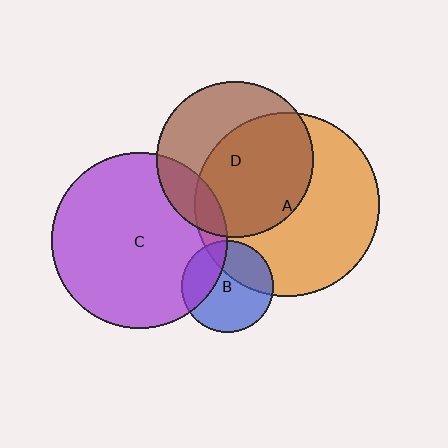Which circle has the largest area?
Circle A (orange).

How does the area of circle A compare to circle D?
Approximately 1.4 times.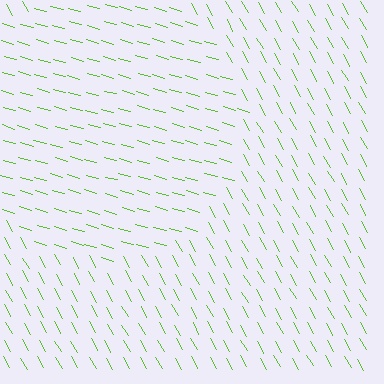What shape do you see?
I see a circle.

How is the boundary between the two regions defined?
The boundary is defined purely by a change in line orientation (approximately 45 degrees difference). All lines are the same color and thickness.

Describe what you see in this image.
The image is filled with small lime line segments. A circle region in the image has lines oriented differently from the surrounding lines, creating a visible texture boundary.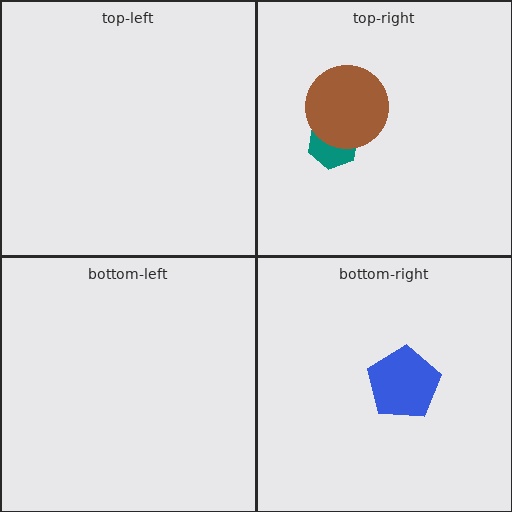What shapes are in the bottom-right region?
The blue pentagon.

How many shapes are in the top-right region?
2.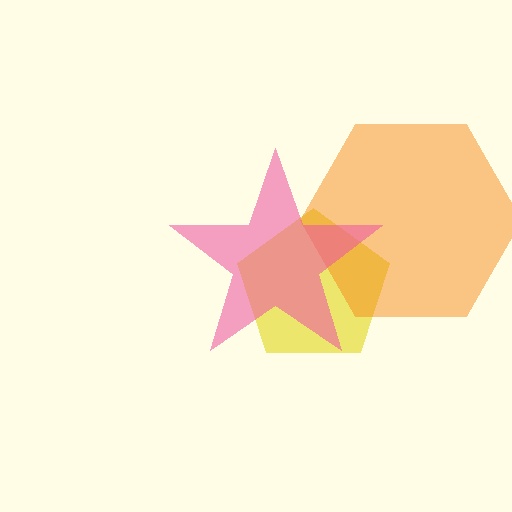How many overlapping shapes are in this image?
There are 3 overlapping shapes in the image.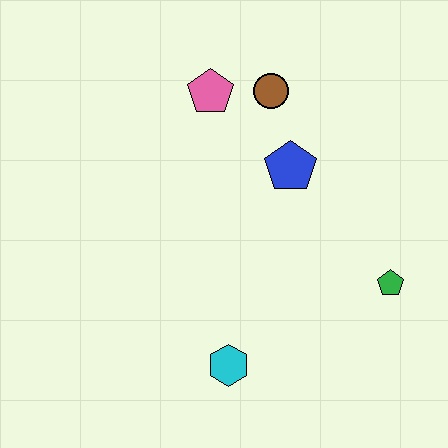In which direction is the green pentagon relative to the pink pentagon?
The green pentagon is below the pink pentagon.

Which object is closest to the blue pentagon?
The brown circle is closest to the blue pentagon.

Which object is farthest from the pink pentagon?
The cyan hexagon is farthest from the pink pentagon.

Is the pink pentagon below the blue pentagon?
No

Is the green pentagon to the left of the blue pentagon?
No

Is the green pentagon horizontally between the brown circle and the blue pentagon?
No